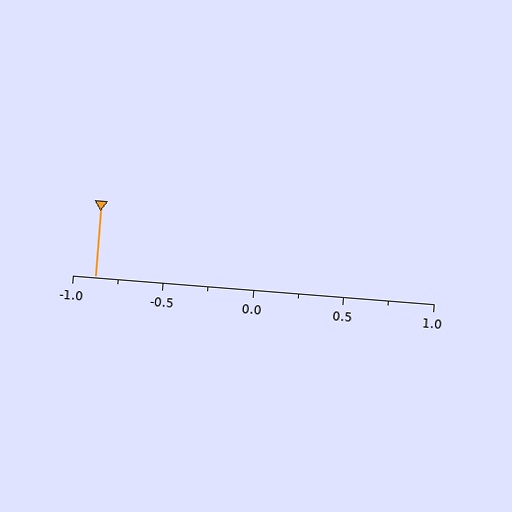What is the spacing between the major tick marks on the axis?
The major ticks are spaced 0.5 apart.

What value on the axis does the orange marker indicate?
The marker indicates approximately -0.88.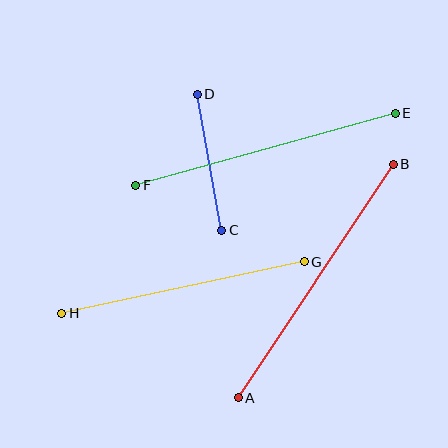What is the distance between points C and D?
The distance is approximately 138 pixels.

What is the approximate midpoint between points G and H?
The midpoint is at approximately (183, 288) pixels.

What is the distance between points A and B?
The distance is approximately 280 pixels.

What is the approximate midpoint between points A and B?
The midpoint is at approximately (316, 281) pixels.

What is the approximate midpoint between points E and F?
The midpoint is at approximately (265, 149) pixels.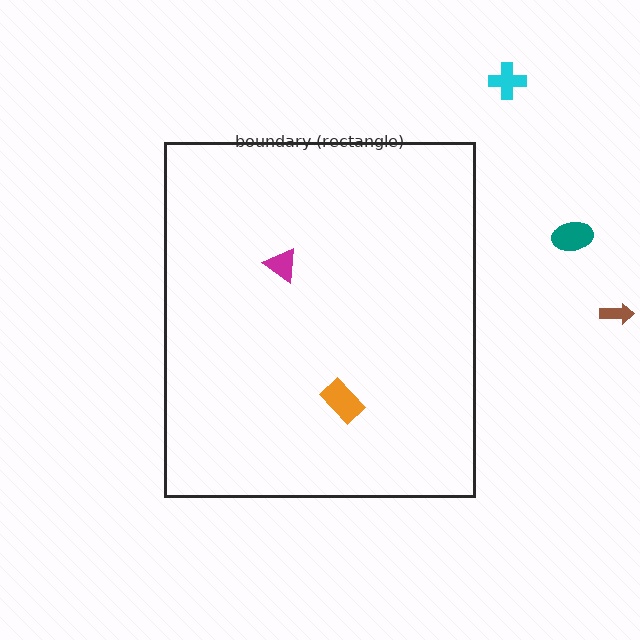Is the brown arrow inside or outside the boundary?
Outside.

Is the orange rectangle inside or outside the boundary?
Inside.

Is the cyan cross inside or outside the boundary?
Outside.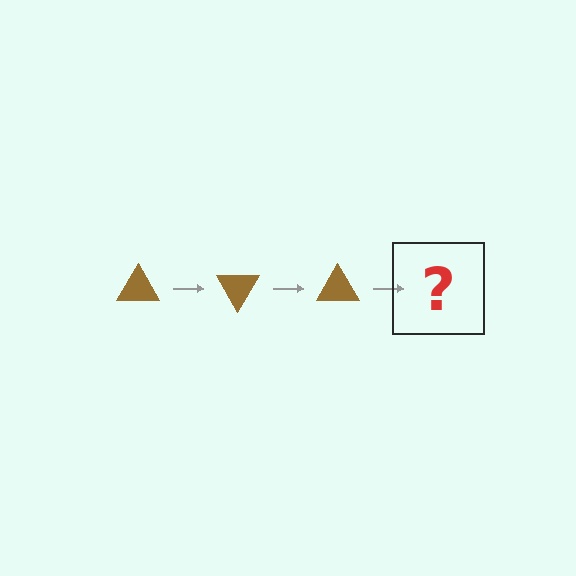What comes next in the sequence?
The next element should be a brown triangle rotated 180 degrees.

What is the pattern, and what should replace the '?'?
The pattern is that the triangle rotates 60 degrees each step. The '?' should be a brown triangle rotated 180 degrees.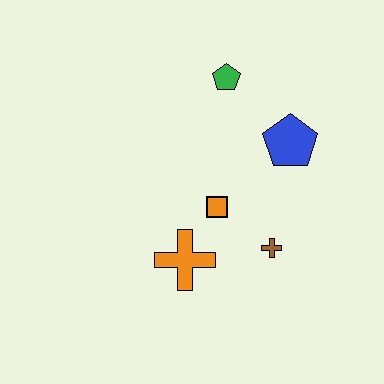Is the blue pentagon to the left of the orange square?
No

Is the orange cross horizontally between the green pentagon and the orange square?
No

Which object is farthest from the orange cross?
The green pentagon is farthest from the orange cross.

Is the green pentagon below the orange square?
No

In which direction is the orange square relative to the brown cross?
The orange square is to the left of the brown cross.